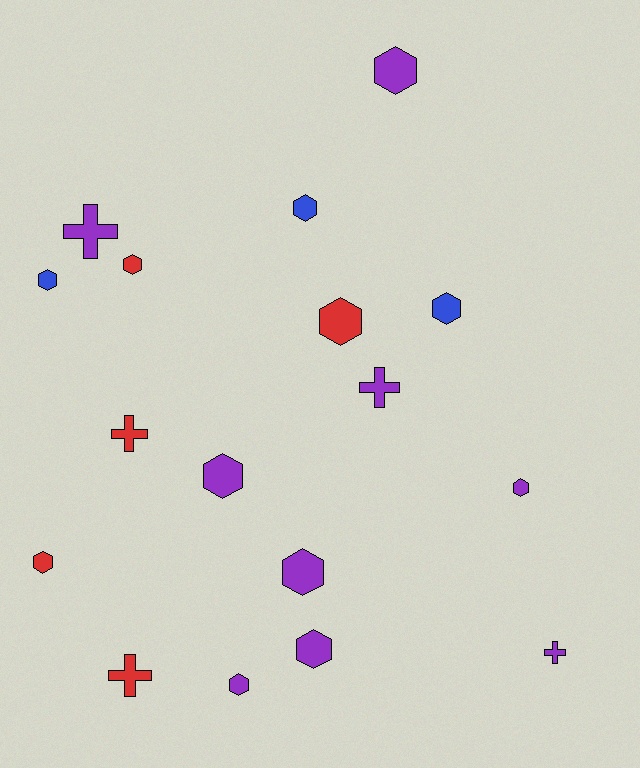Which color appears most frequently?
Purple, with 9 objects.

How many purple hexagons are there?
There are 6 purple hexagons.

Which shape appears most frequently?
Hexagon, with 12 objects.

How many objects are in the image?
There are 17 objects.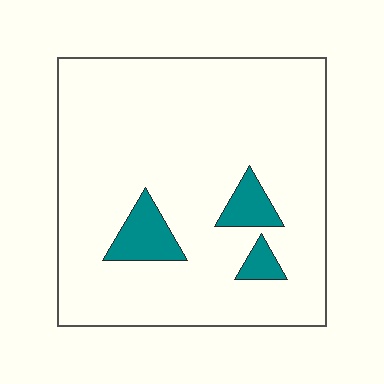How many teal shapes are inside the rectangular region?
3.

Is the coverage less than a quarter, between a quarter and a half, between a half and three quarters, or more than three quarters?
Less than a quarter.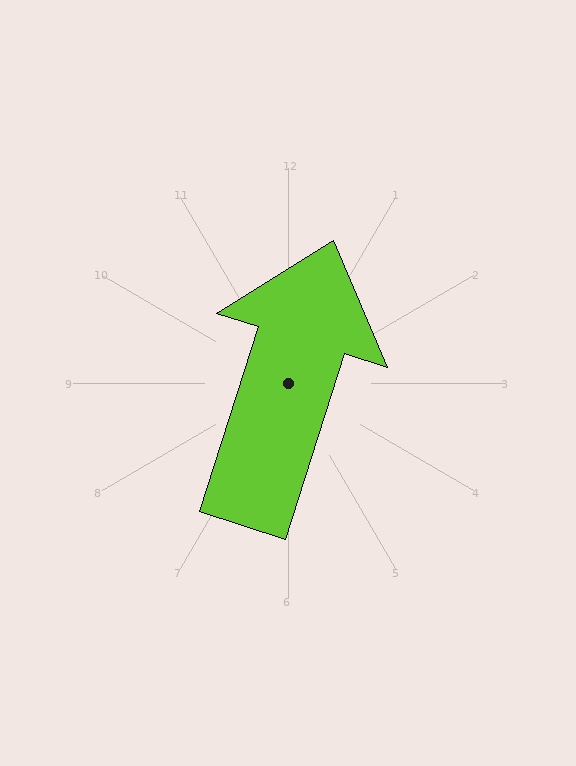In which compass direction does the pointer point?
North.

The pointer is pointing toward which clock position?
Roughly 1 o'clock.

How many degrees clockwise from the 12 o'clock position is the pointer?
Approximately 18 degrees.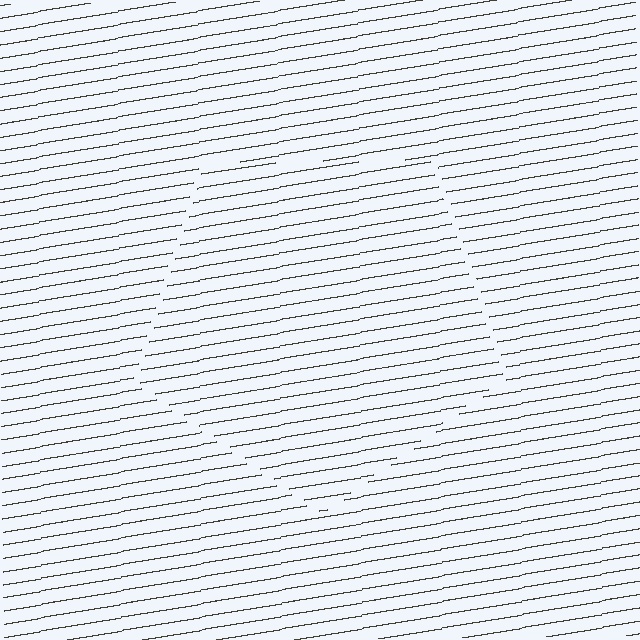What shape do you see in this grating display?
An illusory pentagon. The interior of the shape contains the same grating, shifted by half a period — the contour is defined by the phase discontinuity where line-ends from the inner and outer gratings abut.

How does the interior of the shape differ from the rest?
The interior of the shape contains the same grating, shifted by half a period — the contour is defined by the phase discontinuity where line-ends from the inner and outer gratings abut.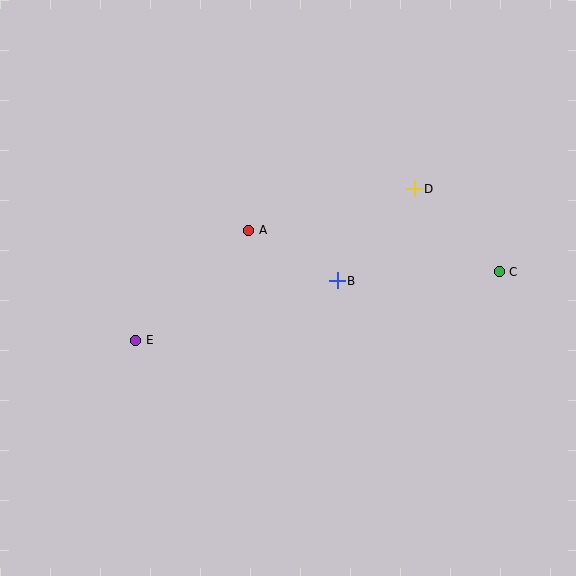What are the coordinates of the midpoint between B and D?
The midpoint between B and D is at (376, 235).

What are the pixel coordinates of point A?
Point A is at (249, 230).